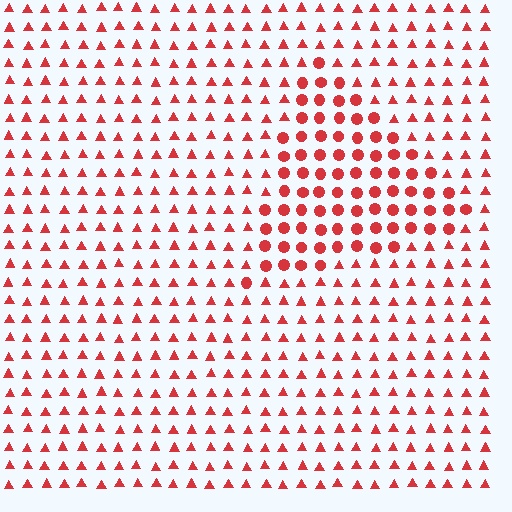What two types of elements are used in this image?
The image uses circles inside the triangle region and triangles outside it.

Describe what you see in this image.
The image is filled with small red elements arranged in a uniform grid. A triangle-shaped region contains circles, while the surrounding area contains triangles. The boundary is defined purely by the change in element shape.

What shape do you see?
I see a triangle.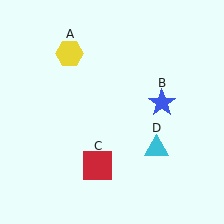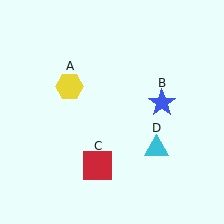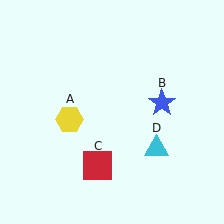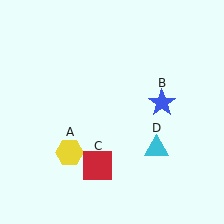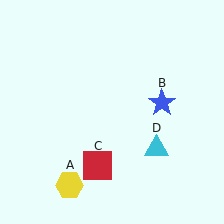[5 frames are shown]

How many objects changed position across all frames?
1 object changed position: yellow hexagon (object A).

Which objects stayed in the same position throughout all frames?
Blue star (object B) and red square (object C) and cyan triangle (object D) remained stationary.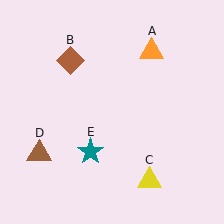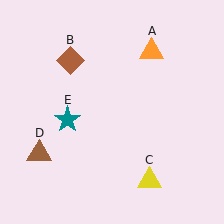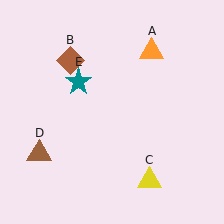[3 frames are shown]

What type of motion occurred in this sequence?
The teal star (object E) rotated clockwise around the center of the scene.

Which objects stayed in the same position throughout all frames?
Orange triangle (object A) and brown diamond (object B) and yellow triangle (object C) and brown triangle (object D) remained stationary.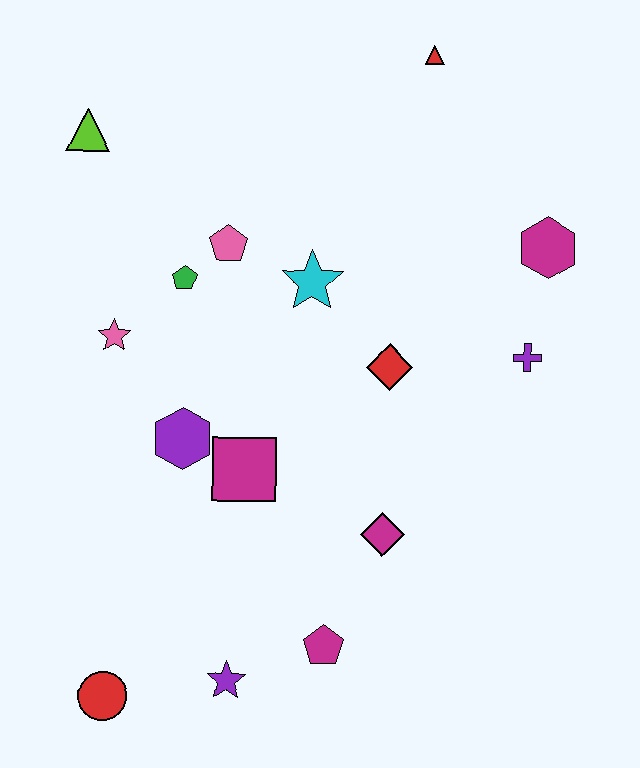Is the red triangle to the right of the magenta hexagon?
No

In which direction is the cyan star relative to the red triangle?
The cyan star is below the red triangle.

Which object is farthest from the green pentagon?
The red circle is farthest from the green pentagon.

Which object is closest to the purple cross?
The magenta hexagon is closest to the purple cross.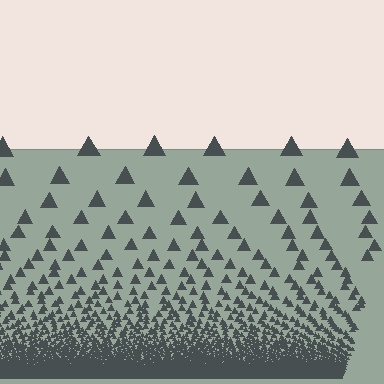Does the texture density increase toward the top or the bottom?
Density increases toward the bottom.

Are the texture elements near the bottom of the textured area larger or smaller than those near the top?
Smaller. The gradient is inverted — elements near the bottom are smaller and denser.